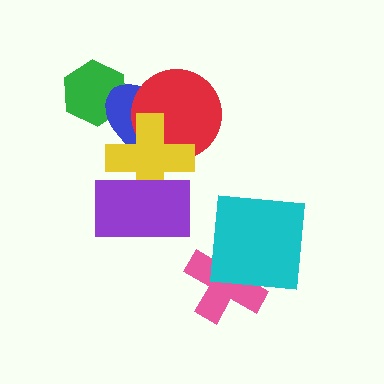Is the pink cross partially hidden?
Yes, it is partially covered by another shape.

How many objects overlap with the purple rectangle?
1 object overlaps with the purple rectangle.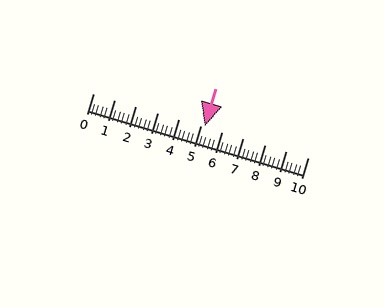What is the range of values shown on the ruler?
The ruler shows values from 0 to 10.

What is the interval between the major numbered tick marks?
The major tick marks are spaced 1 units apart.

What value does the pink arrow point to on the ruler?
The pink arrow points to approximately 5.2.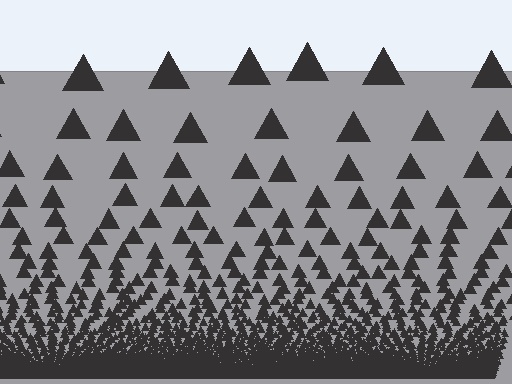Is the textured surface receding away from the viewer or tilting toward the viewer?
The surface appears to tilt toward the viewer. Texture elements get larger and sparser toward the top.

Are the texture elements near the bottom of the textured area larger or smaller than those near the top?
Smaller. The gradient is inverted — elements near the bottom are smaller and denser.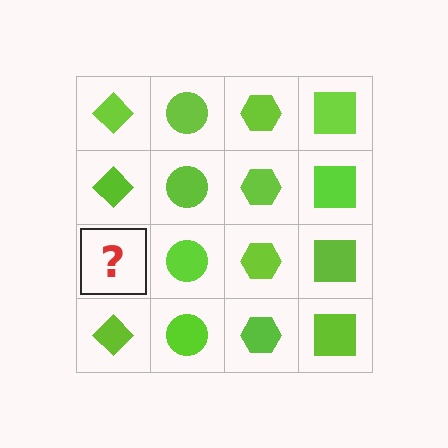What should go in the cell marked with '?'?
The missing cell should contain a lime diamond.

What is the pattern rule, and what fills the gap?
The rule is that each column has a consistent shape. The gap should be filled with a lime diamond.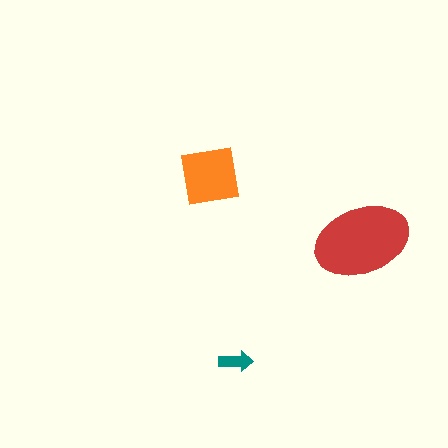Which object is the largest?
The red ellipse.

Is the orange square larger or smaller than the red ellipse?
Smaller.